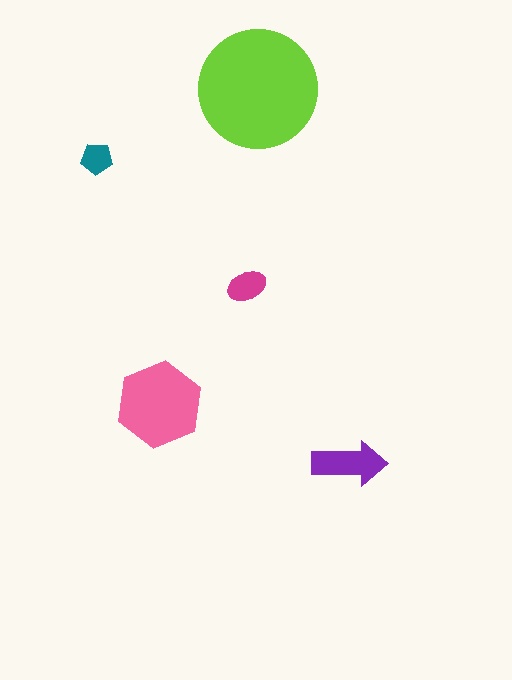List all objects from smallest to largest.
The teal pentagon, the magenta ellipse, the purple arrow, the pink hexagon, the lime circle.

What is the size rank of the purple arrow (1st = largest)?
3rd.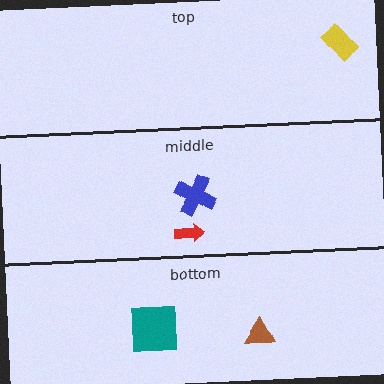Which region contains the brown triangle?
The bottom region.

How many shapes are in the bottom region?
2.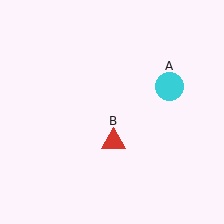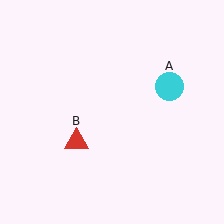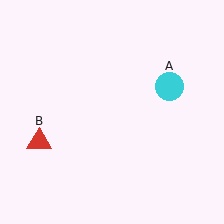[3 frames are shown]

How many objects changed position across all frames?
1 object changed position: red triangle (object B).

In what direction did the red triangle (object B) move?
The red triangle (object B) moved left.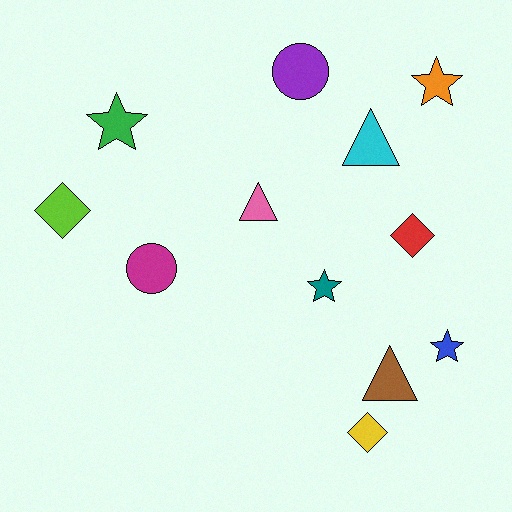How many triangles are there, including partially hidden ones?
There are 3 triangles.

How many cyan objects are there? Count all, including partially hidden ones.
There is 1 cyan object.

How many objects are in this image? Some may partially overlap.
There are 12 objects.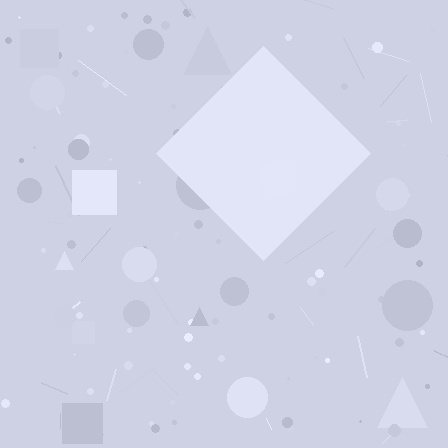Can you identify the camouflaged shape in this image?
The camouflaged shape is a diamond.